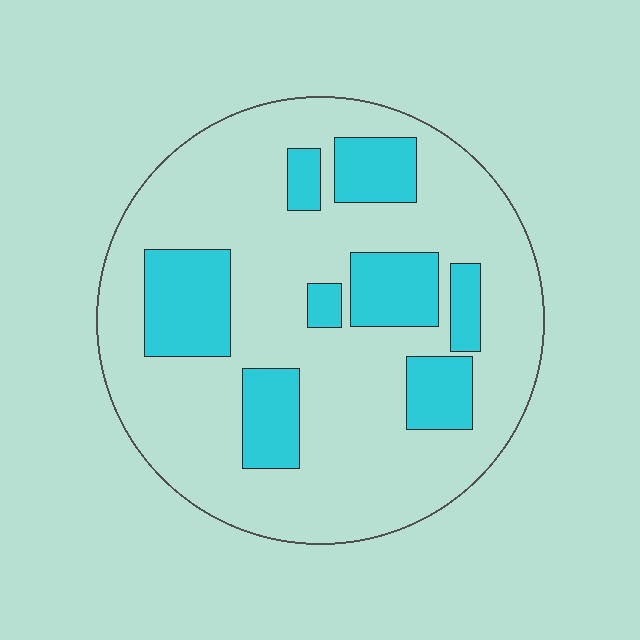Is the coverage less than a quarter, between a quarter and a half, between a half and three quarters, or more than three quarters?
Less than a quarter.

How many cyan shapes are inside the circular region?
8.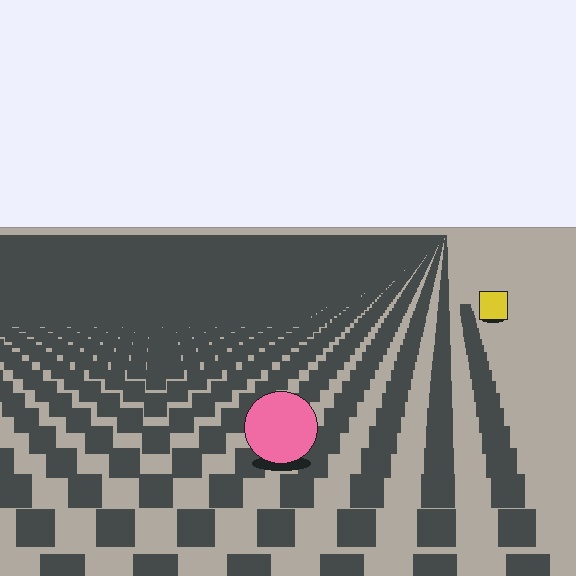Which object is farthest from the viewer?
The yellow square is farthest from the viewer. It appears smaller and the ground texture around it is denser.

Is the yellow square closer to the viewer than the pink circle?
No. The pink circle is closer — you can tell from the texture gradient: the ground texture is coarser near it.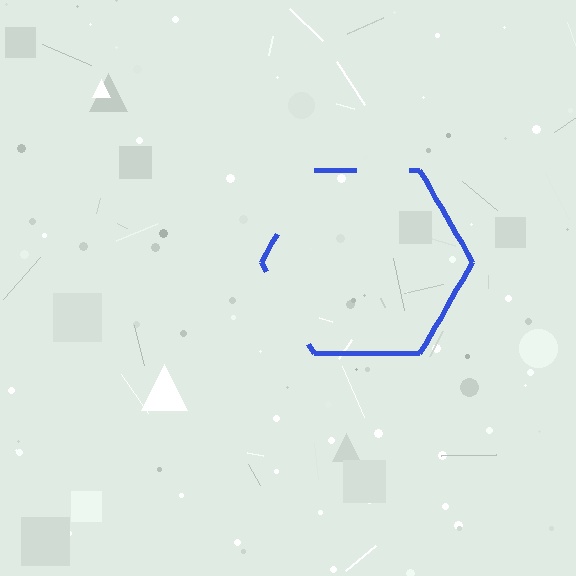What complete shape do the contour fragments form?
The contour fragments form a hexagon.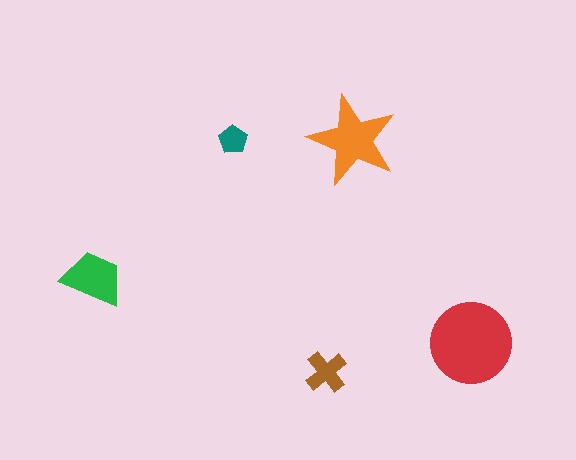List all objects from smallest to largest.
The teal pentagon, the brown cross, the green trapezoid, the orange star, the red circle.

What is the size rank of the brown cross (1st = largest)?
4th.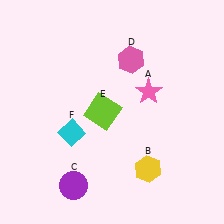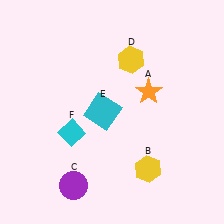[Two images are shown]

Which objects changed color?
A changed from pink to orange. D changed from pink to yellow. E changed from lime to cyan.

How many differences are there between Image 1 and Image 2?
There are 3 differences between the two images.